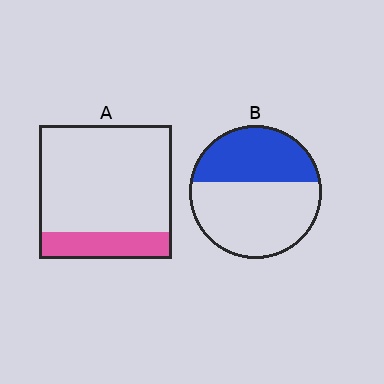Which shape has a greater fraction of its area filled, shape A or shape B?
Shape B.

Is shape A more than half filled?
No.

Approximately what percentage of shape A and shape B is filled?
A is approximately 20% and B is approximately 40%.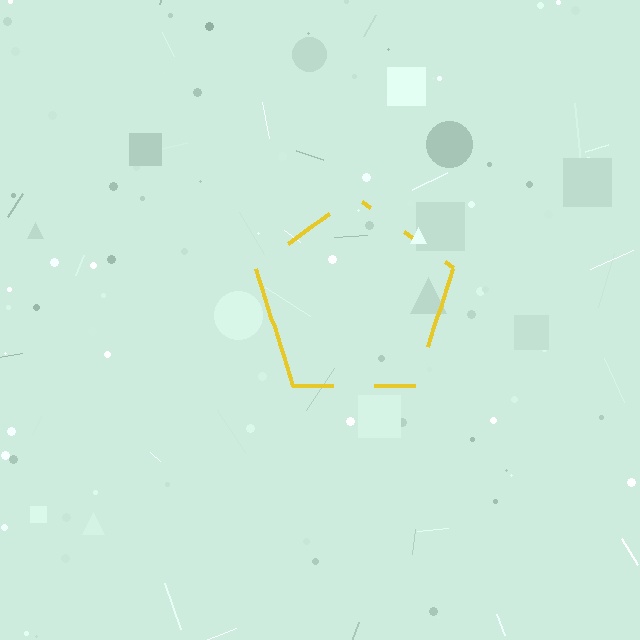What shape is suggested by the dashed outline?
The dashed outline suggests a pentagon.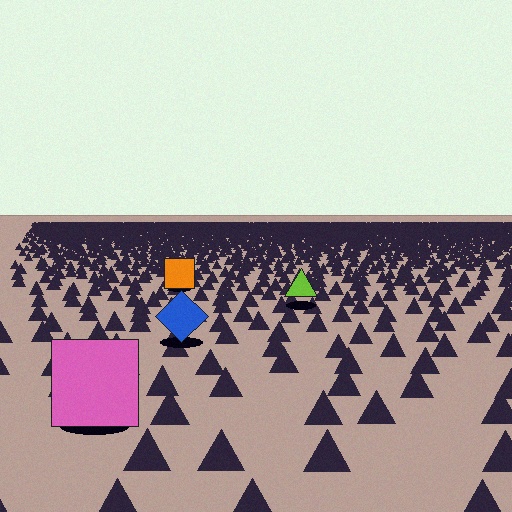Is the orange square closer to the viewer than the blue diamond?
No. The blue diamond is closer — you can tell from the texture gradient: the ground texture is coarser near it.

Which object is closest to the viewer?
The pink square is closest. The texture marks near it are larger and more spread out.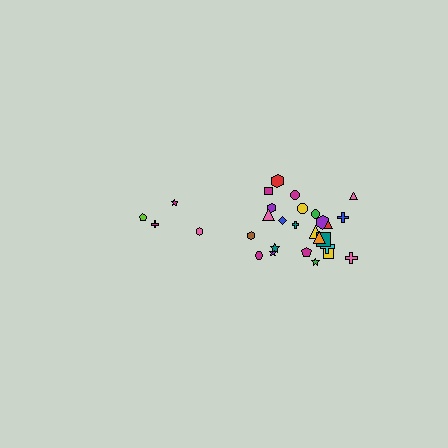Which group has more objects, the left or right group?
The right group.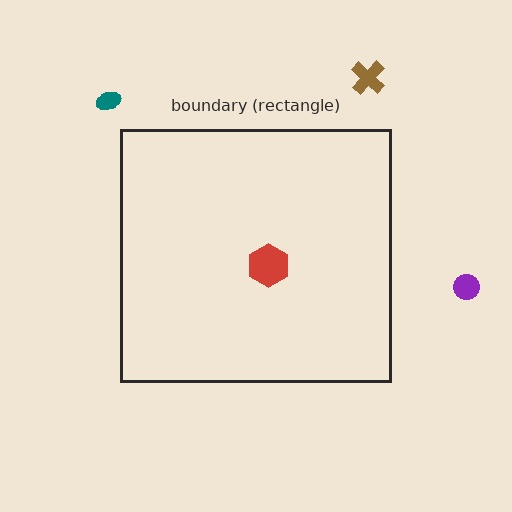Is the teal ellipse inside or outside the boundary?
Outside.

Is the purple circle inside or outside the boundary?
Outside.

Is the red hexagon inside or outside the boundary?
Inside.